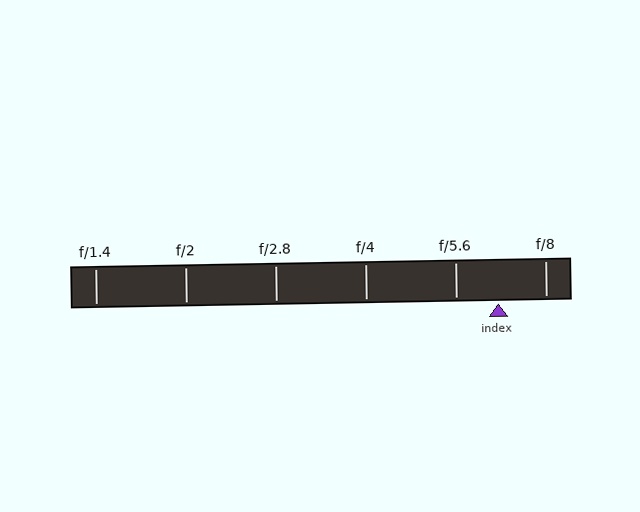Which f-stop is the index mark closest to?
The index mark is closest to f/5.6.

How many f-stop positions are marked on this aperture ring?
There are 6 f-stop positions marked.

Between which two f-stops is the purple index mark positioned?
The index mark is between f/5.6 and f/8.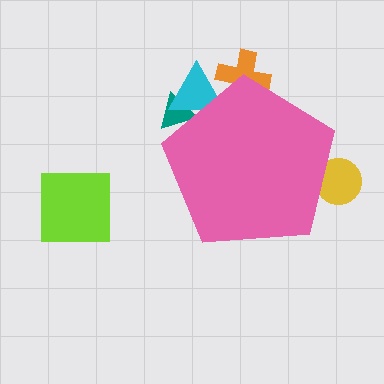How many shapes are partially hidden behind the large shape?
4 shapes are partially hidden.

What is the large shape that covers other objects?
A pink pentagon.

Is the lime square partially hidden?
No, the lime square is fully visible.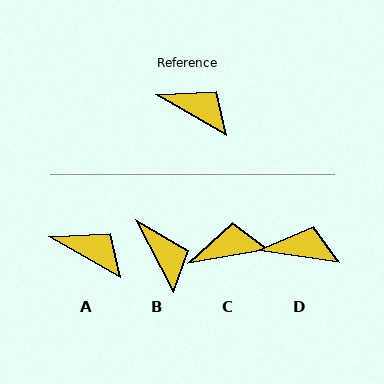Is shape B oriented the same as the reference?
No, it is off by about 32 degrees.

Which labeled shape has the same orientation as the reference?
A.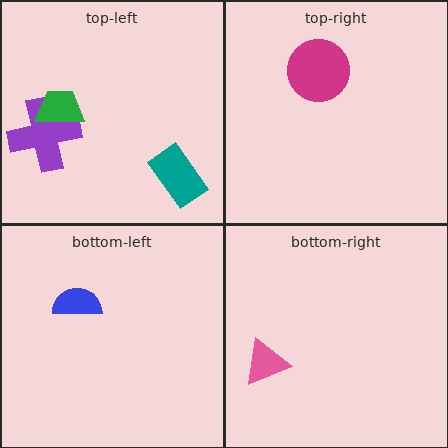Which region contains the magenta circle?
The top-right region.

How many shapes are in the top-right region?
1.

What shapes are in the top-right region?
The magenta circle.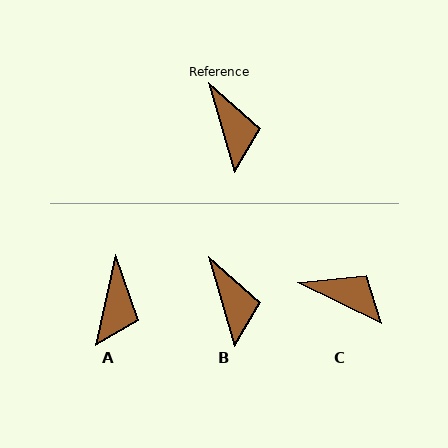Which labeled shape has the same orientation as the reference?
B.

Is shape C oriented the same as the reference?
No, it is off by about 47 degrees.